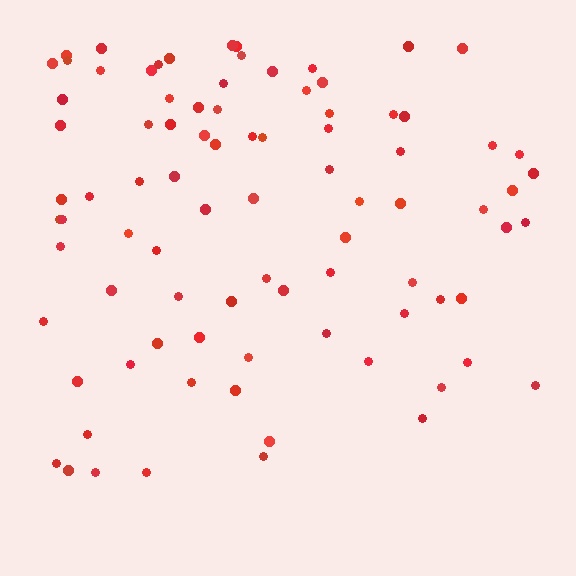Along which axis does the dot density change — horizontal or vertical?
Vertical.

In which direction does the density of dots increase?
From bottom to top, with the top side densest.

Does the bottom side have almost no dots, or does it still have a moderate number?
Still a moderate number, just noticeably fewer than the top.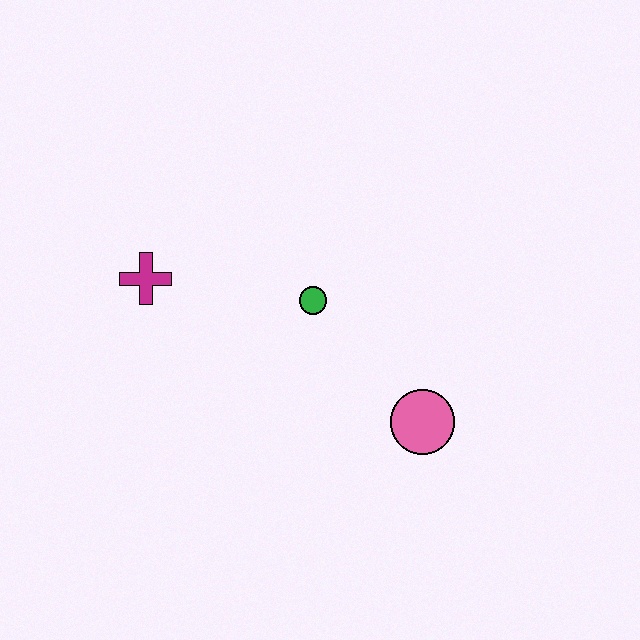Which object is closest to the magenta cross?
The green circle is closest to the magenta cross.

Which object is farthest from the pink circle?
The magenta cross is farthest from the pink circle.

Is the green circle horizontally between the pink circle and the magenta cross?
Yes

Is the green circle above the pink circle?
Yes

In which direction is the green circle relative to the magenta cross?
The green circle is to the right of the magenta cross.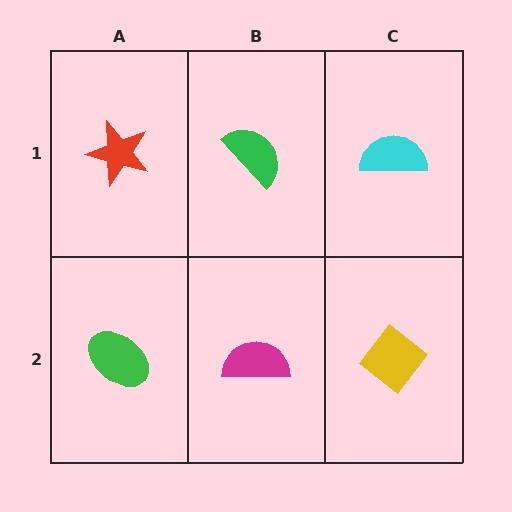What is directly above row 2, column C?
A cyan semicircle.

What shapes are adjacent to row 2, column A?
A red star (row 1, column A), a magenta semicircle (row 2, column B).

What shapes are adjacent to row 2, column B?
A green semicircle (row 1, column B), a green ellipse (row 2, column A), a yellow diamond (row 2, column C).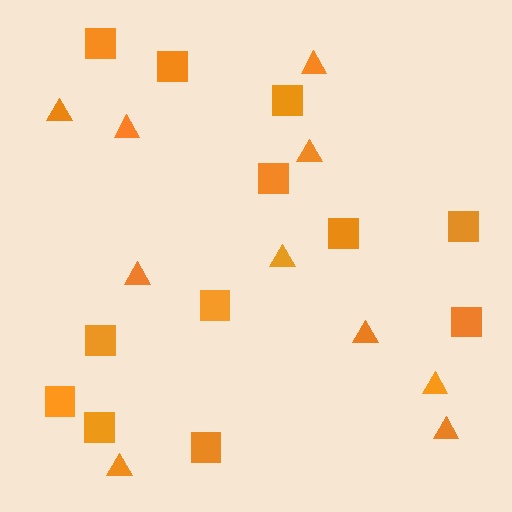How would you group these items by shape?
There are 2 groups: one group of triangles (10) and one group of squares (12).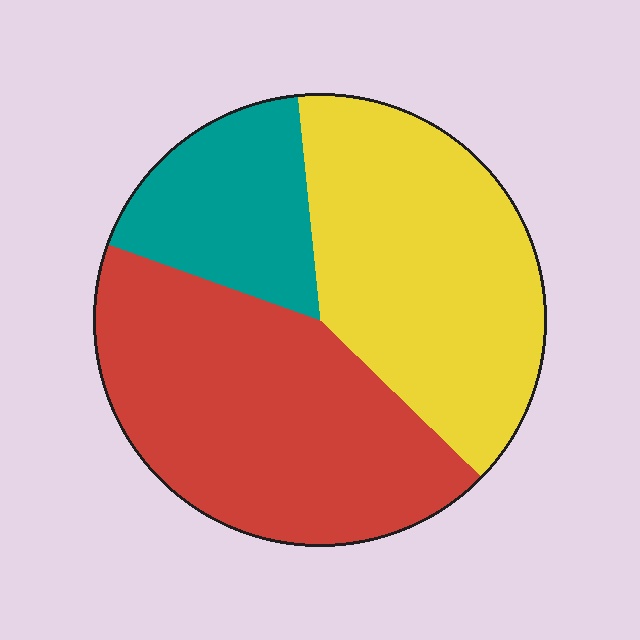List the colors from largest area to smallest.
From largest to smallest: red, yellow, teal.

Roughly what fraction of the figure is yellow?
Yellow takes up between a quarter and a half of the figure.